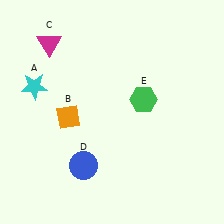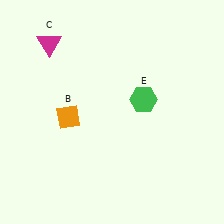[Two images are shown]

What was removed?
The cyan star (A), the blue circle (D) were removed in Image 2.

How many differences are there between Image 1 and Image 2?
There are 2 differences between the two images.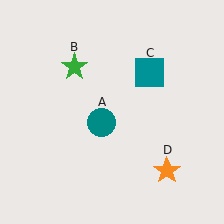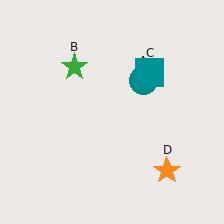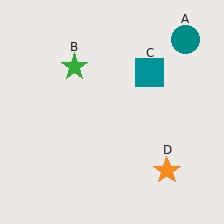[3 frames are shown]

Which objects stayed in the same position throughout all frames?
Green star (object B) and teal square (object C) and orange star (object D) remained stationary.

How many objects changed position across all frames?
1 object changed position: teal circle (object A).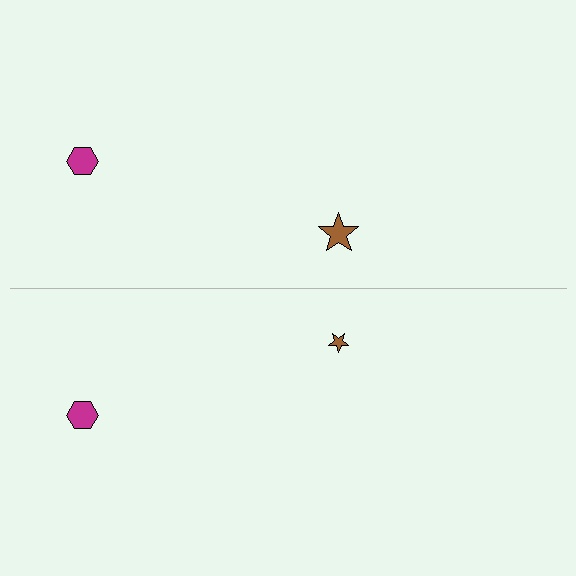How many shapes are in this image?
There are 4 shapes in this image.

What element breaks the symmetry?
The brown star on the bottom side has a different size than its mirror counterpart.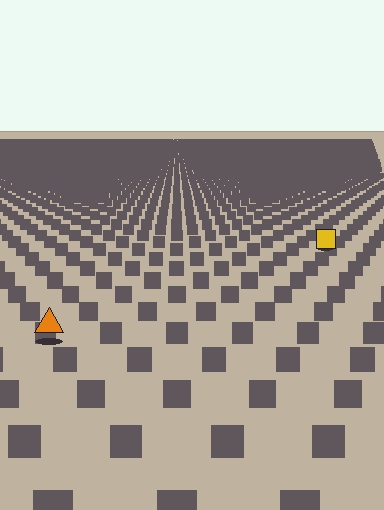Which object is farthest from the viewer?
The yellow square is farthest from the viewer. It appears smaller and the ground texture around it is denser.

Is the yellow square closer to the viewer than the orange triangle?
No. The orange triangle is closer — you can tell from the texture gradient: the ground texture is coarser near it.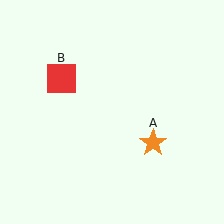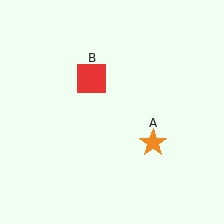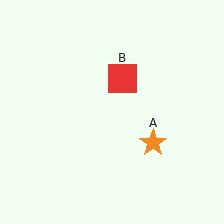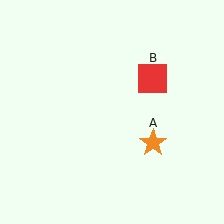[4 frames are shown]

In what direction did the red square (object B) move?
The red square (object B) moved right.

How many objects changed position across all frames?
1 object changed position: red square (object B).